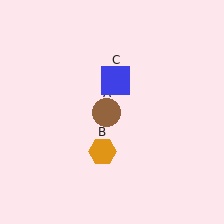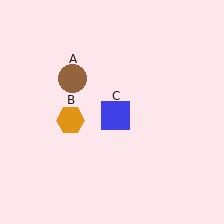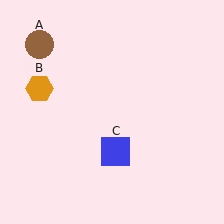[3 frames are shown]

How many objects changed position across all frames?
3 objects changed position: brown circle (object A), orange hexagon (object B), blue square (object C).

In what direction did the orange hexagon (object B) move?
The orange hexagon (object B) moved up and to the left.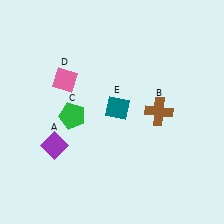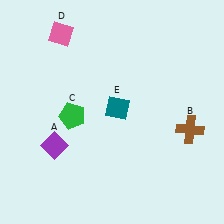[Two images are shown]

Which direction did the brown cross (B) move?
The brown cross (B) moved right.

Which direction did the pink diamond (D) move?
The pink diamond (D) moved up.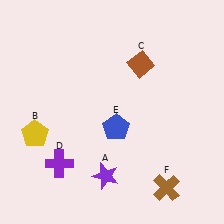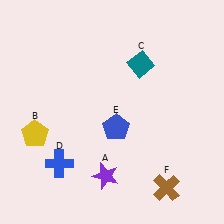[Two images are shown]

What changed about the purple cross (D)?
In Image 1, D is purple. In Image 2, it changed to blue.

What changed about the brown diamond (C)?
In Image 1, C is brown. In Image 2, it changed to teal.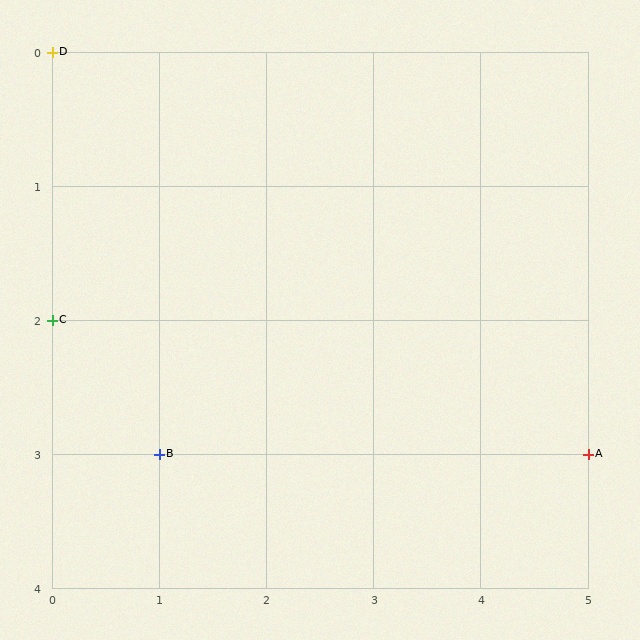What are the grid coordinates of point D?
Point D is at grid coordinates (0, 0).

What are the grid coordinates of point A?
Point A is at grid coordinates (5, 3).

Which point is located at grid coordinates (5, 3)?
Point A is at (5, 3).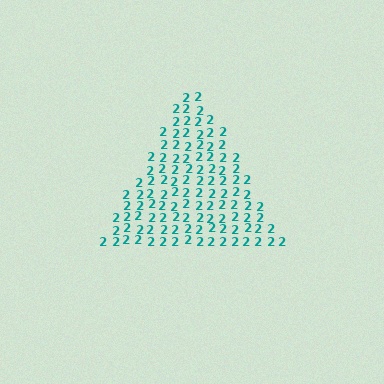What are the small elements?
The small elements are digit 2's.